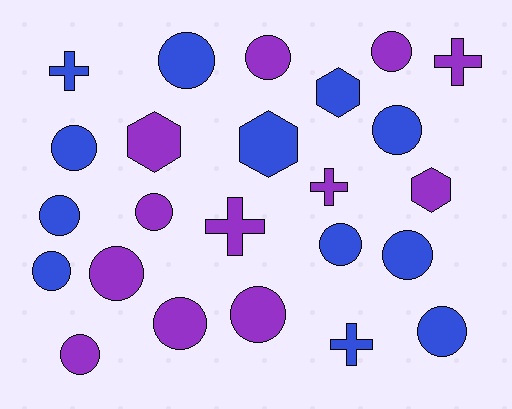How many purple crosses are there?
There are 3 purple crosses.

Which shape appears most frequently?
Circle, with 15 objects.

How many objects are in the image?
There are 24 objects.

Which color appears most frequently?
Purple, with 12 objects.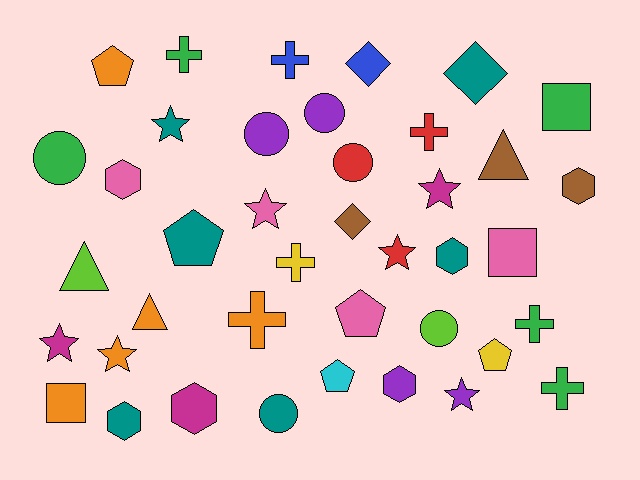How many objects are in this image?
There are 40 objects.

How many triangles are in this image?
There are 3 triangles.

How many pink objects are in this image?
There are 4 pink objects.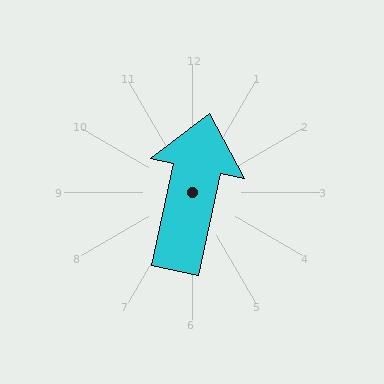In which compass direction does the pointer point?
North.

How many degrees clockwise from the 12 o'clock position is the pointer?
Approximately 12 degrees.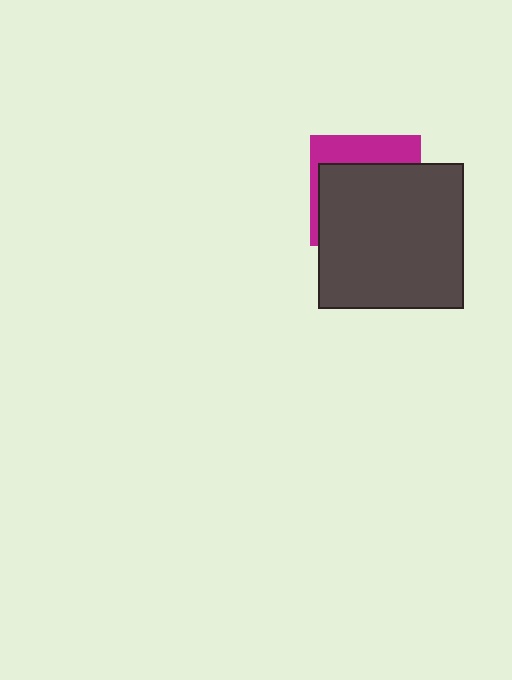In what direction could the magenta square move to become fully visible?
The magenta square could move up. That would shift it out from behind the dark gray square entirely.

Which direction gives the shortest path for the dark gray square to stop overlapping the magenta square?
Moving down gives the shortest separation.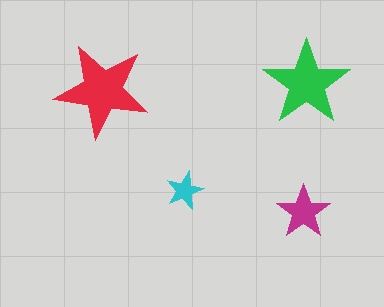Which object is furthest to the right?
The green star is rightmost.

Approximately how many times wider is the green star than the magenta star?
About 1.5 times wider.